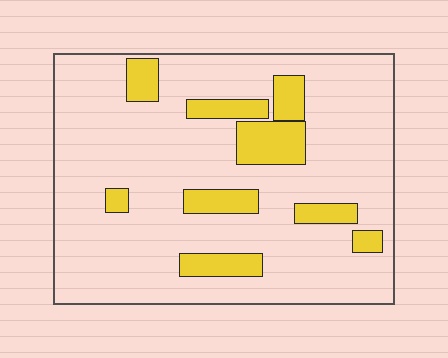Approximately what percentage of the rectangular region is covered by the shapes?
Approximately 15%.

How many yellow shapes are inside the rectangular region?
9.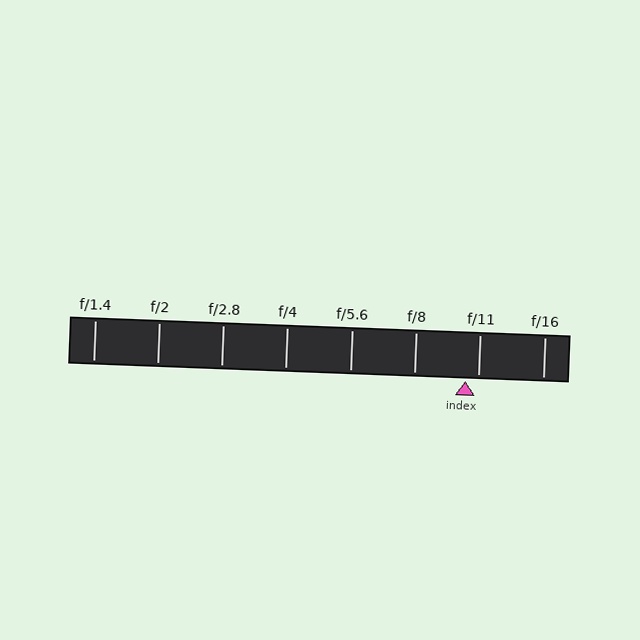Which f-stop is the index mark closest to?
The index mark is closest to f/11.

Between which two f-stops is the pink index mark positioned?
The index mark is between f/8 and f/11.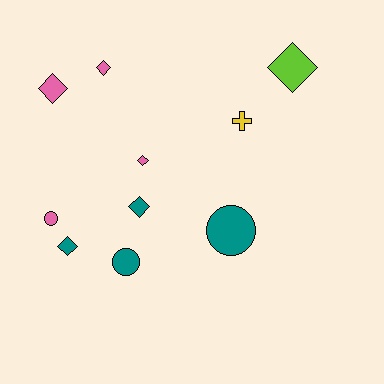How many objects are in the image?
There are 10 objects.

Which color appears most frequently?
Teal, with 4 objects.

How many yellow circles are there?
There are no yellow circles.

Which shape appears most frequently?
Diamond, with 6 objects.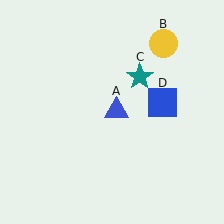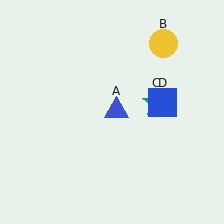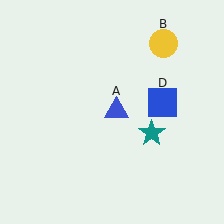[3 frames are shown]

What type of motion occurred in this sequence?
The teal star (object C) rotated clockwise around the center of the scene.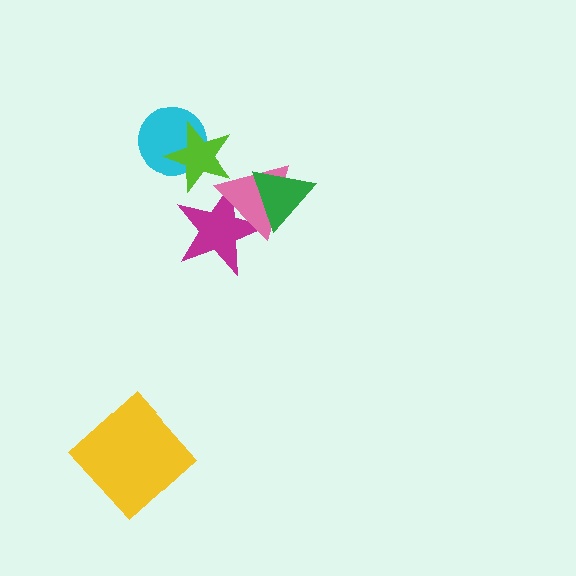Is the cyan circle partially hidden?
Yes, it is partially covered by another shape.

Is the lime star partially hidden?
No, no other shape covers it.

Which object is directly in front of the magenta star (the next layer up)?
The pink triangle is directly in front of the magenta star.